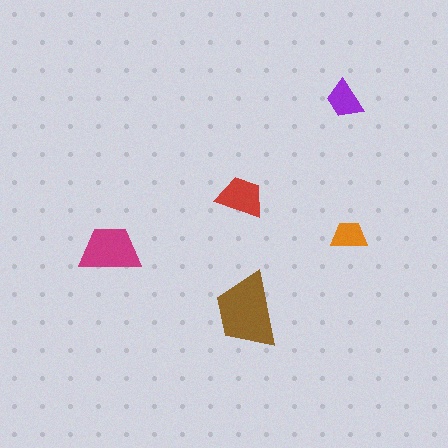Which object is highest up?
The purple trapezoid is topmost.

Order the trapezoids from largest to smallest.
the brown one, the magenta one, the red one, the purple one, the orange one.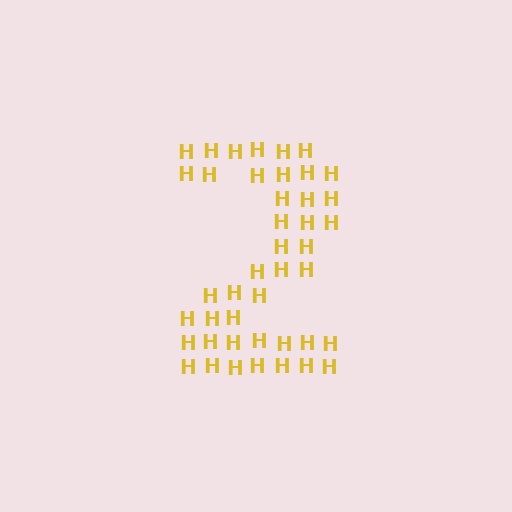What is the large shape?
The large shape is the digit 2.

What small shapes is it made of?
It is made of small letter H's.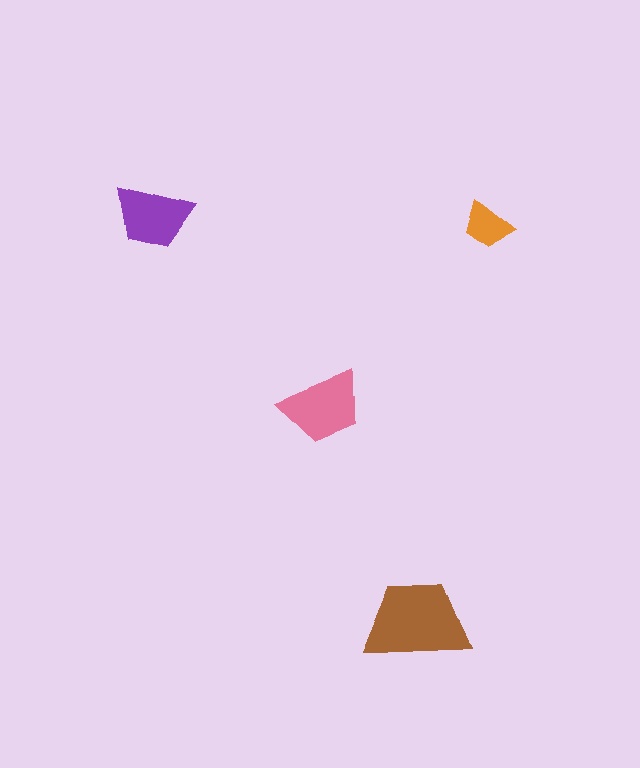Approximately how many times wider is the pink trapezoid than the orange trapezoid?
About 1.5 times wider.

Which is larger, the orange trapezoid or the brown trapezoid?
The brown one.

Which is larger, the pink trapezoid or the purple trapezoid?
The pink one.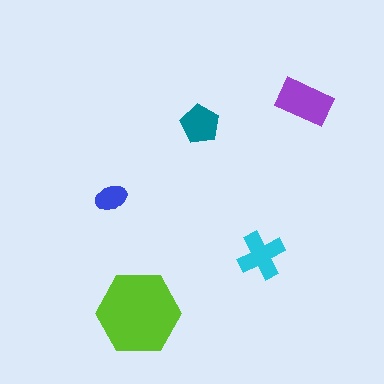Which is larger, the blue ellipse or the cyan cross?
The cyan cross.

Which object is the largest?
The lime hexagon.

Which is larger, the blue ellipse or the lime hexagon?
The lime hexagon.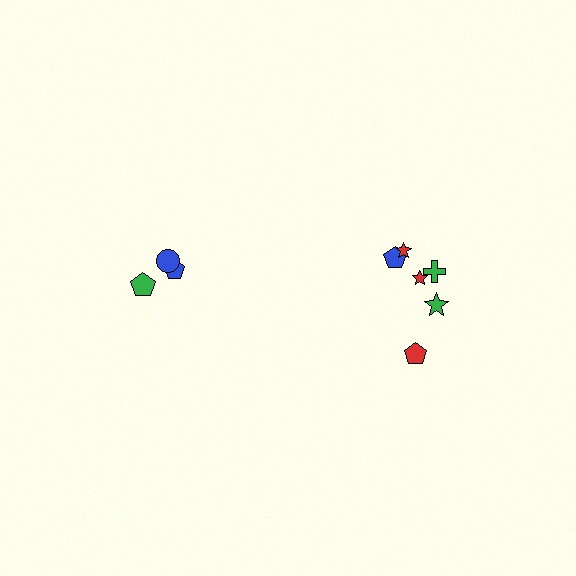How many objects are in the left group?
There are 3 objects.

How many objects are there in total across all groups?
There are 9 objects.